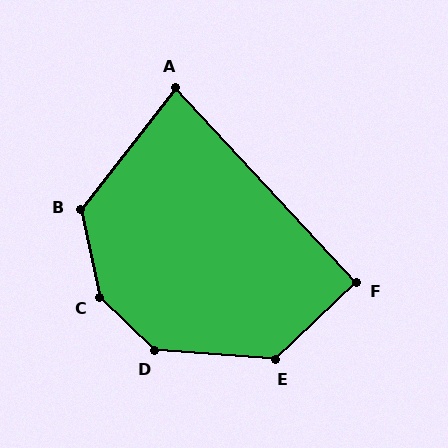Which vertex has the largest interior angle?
C, at approximately 147 degrees.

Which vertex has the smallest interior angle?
A, at approximately 81 degrees.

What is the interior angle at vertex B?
Approximately 129 degrees (obtuse).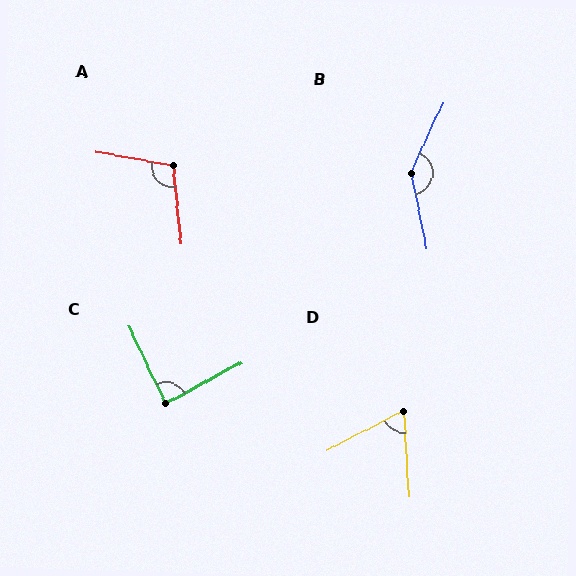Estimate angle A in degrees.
Approximately 106 degrees.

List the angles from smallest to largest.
D (66°), C (87°), A (106°), B (144°).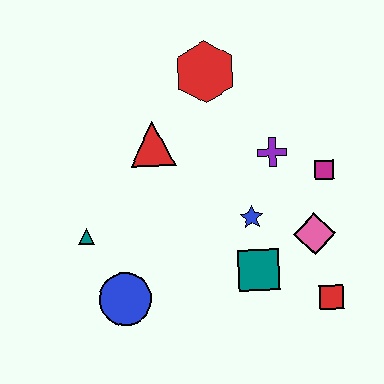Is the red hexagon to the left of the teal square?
Yes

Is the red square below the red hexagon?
Yes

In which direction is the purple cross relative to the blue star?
The purple cross is above the blue star.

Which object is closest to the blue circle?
The teal triangle is closest to the blue circle.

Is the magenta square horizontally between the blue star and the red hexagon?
No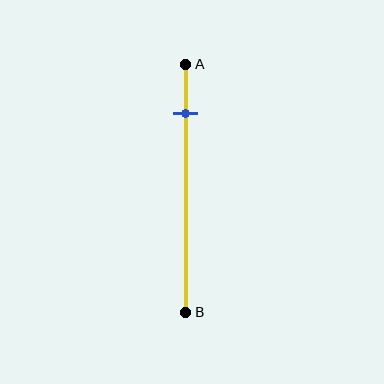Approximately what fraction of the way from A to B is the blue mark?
The blue mark is approximately 20% of the way from A to B.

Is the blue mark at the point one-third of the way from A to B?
No, the mark is at about 20% from A, not at the 33% one-third point.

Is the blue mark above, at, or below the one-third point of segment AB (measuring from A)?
The blue mark is above the one-third point of segment AB.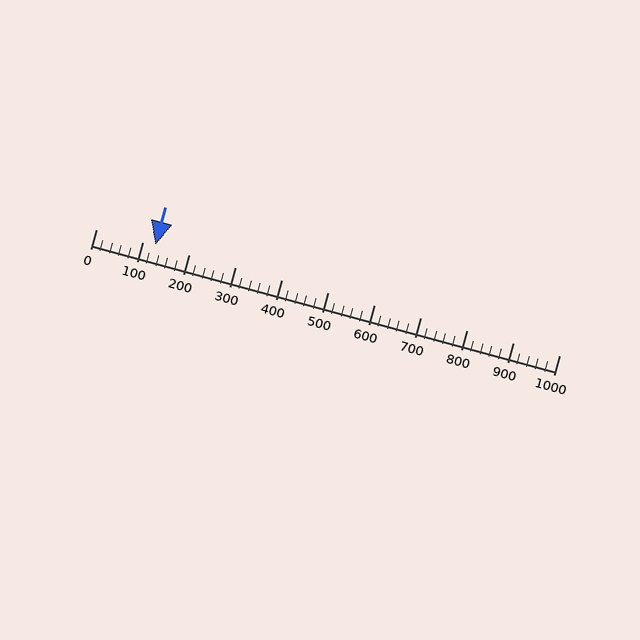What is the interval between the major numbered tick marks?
The major tick marks are spaced 100 units apart.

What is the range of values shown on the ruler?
The ruler shows values from 0 to 1000.